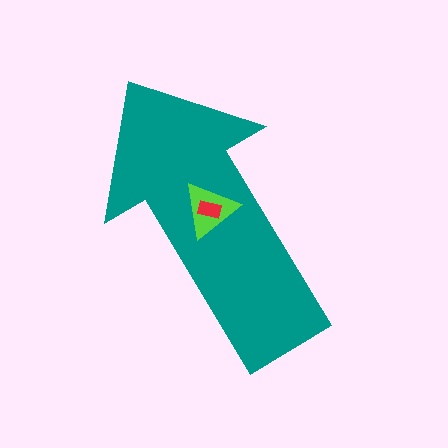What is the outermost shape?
The teal arrow.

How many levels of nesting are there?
3.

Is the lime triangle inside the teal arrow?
Yes.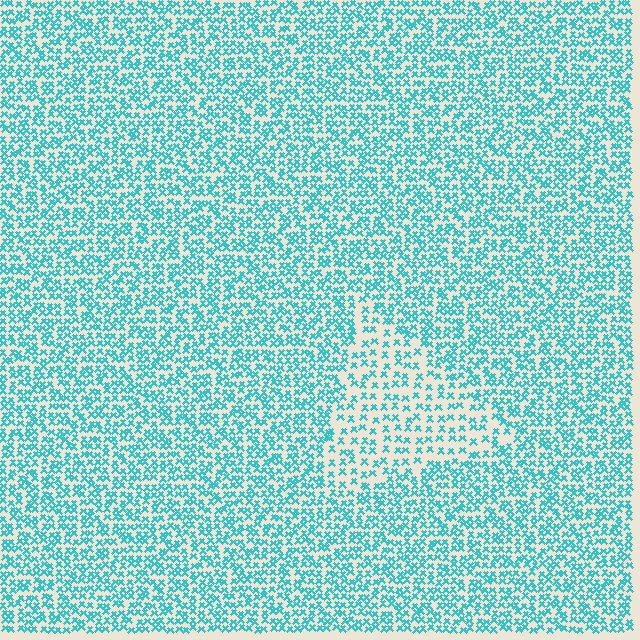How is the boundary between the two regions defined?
The boundary is defined by a change in element density (approximately 1.9x ratio). All elements are the same color, size, and shape.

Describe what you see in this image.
The image contains small cyan elements arranged at two different densities. A triangle-shaped region is visible where the elements are less densely packed than the surrounding area.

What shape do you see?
I see a triangle.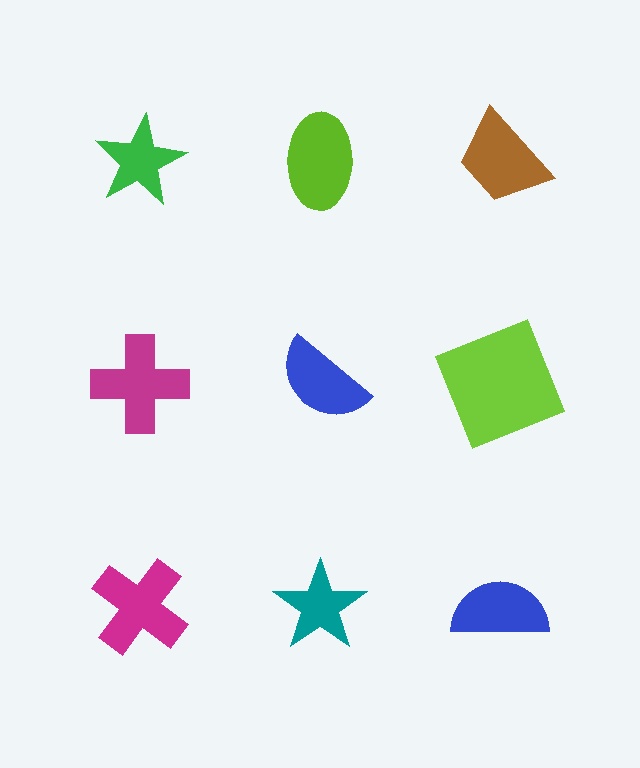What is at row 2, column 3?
A lime square.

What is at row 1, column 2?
A lime ellipse.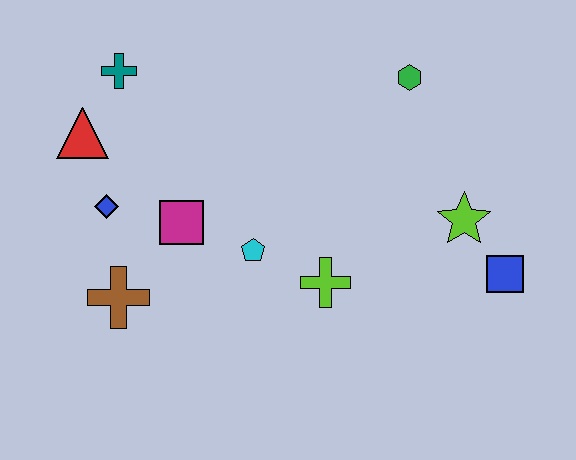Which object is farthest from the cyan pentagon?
The blue square is farthest from the cyan pentagon.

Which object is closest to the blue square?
The lime star is closest to the blue square.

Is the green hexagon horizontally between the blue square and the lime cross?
Yes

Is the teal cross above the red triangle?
Yes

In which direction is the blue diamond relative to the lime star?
The blue diamond is to the left of the lime star.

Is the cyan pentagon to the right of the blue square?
No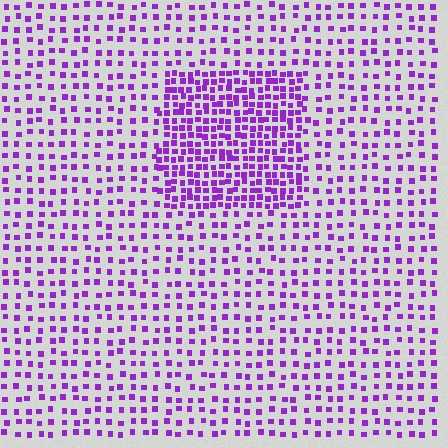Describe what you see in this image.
The image contains small purple elements arranged at two different densities. A rectangle-shaped region is visible where the elements are more densely packed than the surrounding area.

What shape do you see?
I see a rectangle.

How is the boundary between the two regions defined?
The boundary is defined by a change in element density (approximately 2.2x ratio). All elements are the same color, size, and shape.